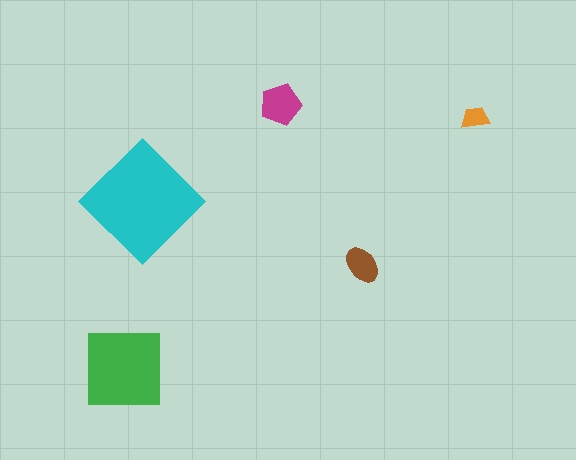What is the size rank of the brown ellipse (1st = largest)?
4th.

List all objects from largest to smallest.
The cyan diamond, the green square, the magenta pentagon, the brown ellipse, the orange trapezoid.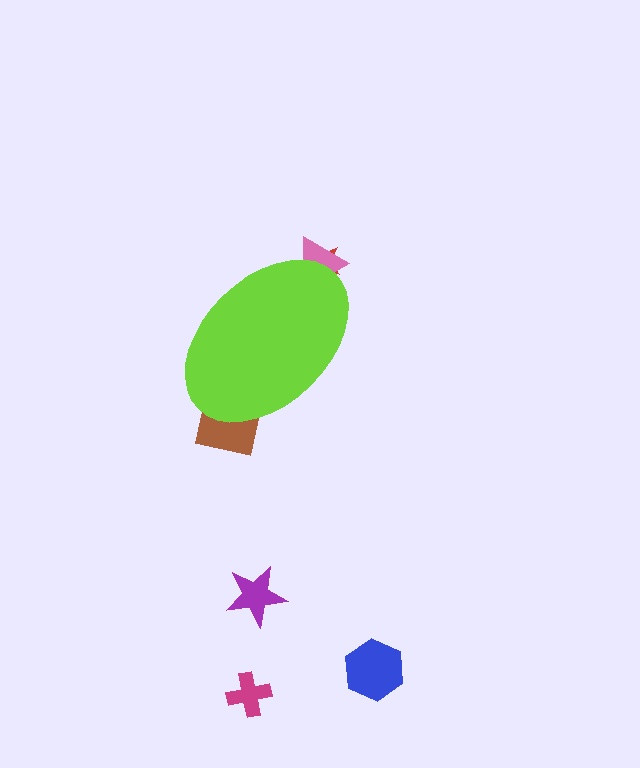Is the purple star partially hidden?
No, the purple star is fully visible.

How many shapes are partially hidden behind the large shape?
3 shapes are partially hidden.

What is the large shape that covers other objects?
A lime ellipse.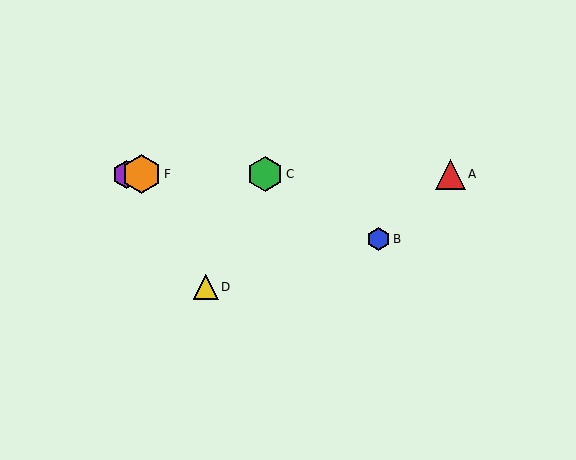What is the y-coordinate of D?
Object D is at y≈287.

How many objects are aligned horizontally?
4 objects (A, C, E, F) are aligned horizontally.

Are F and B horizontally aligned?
No, F is at y≈174 and B is at y≈239.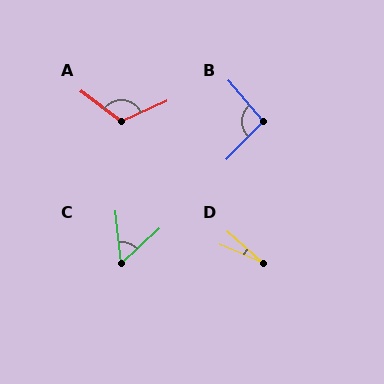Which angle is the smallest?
D, at approximately 18 degrees.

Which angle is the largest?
A, at approximately 119 degrees.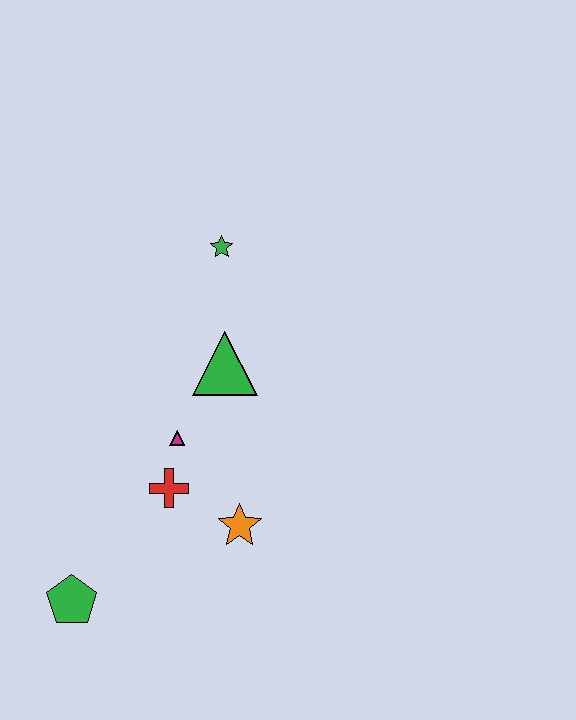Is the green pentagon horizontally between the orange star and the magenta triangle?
No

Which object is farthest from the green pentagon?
The green star is farthest from the green pentagon.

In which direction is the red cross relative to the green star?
The red cross is below the green star.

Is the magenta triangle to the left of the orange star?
Yes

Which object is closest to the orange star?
The red cross is closest to the orange star.